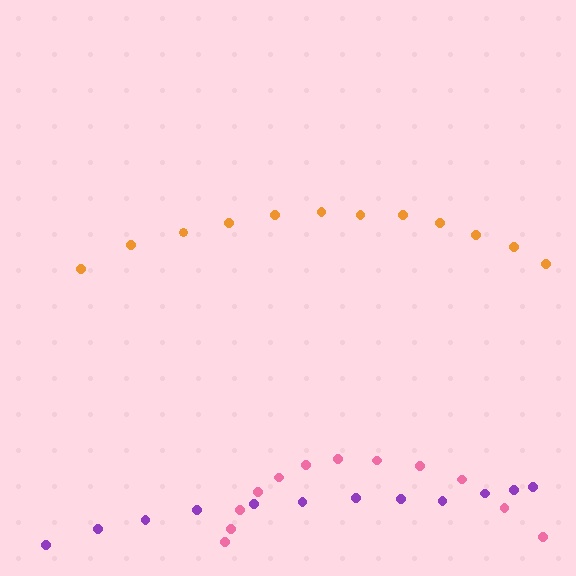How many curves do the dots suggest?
There are 3 distinct paths.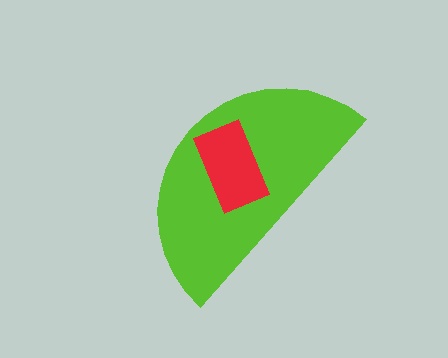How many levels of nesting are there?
2.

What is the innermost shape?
The red rectangle.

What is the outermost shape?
The lime semicircle.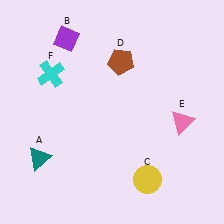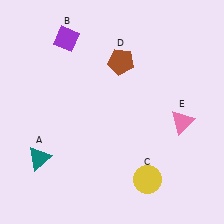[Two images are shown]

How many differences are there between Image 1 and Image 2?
There is 1 difference between the two images.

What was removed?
The cyan cross (F) was removed in Image 2.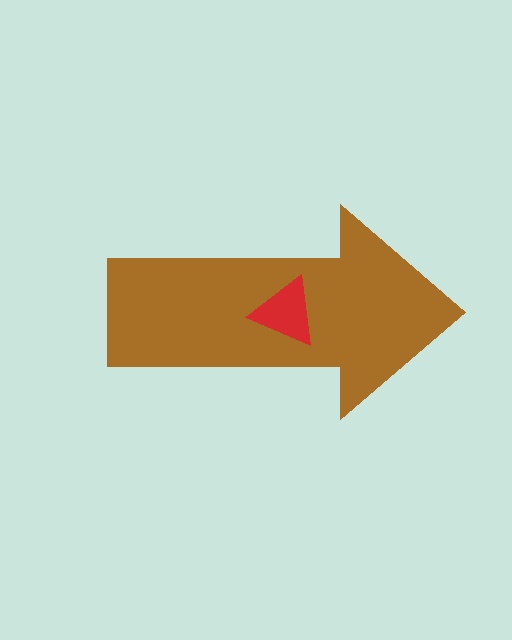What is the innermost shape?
The red triangle.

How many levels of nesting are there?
2.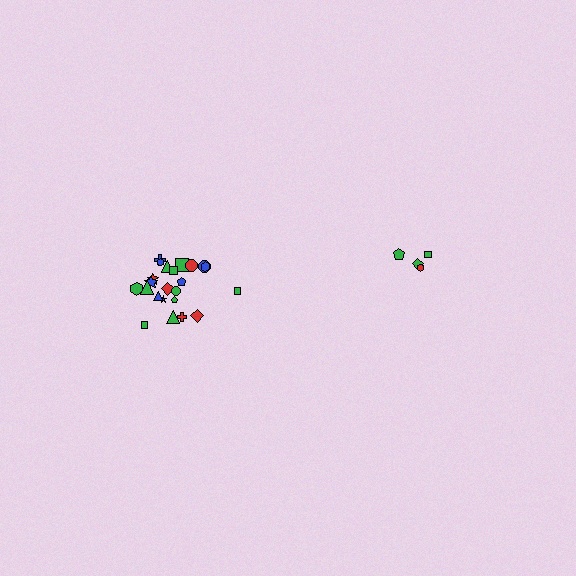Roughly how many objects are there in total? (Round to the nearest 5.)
Roughly 30 objects in total.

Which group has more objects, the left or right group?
The left group.